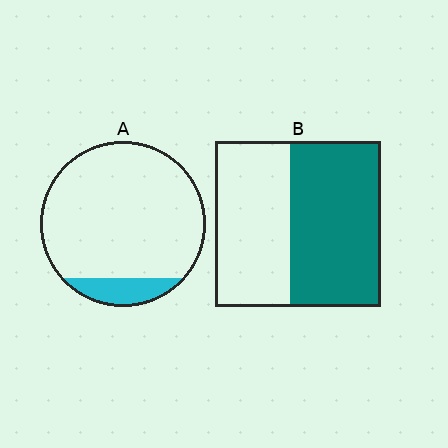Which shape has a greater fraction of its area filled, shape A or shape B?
Shape B.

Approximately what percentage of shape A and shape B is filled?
A is approximately 10% and B is approximately 55%.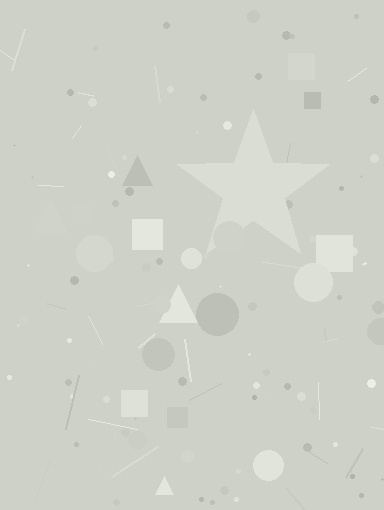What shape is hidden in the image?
A star is hidden in the image.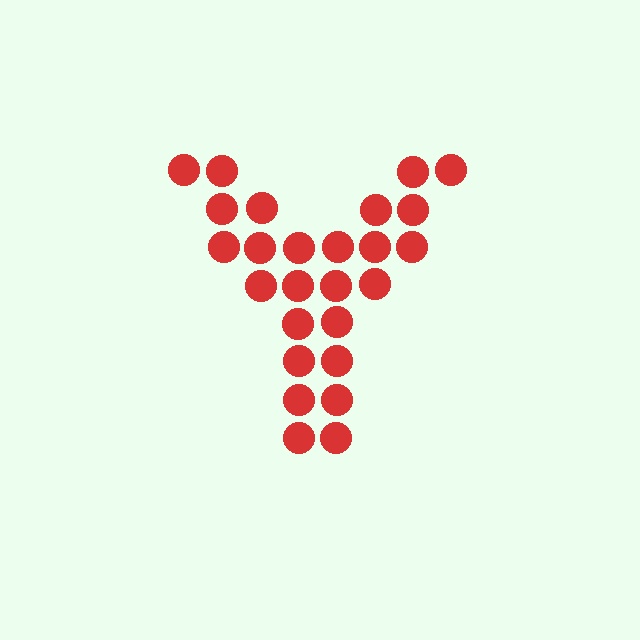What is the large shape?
The large shape is the letter Y.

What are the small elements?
The small elements are circles.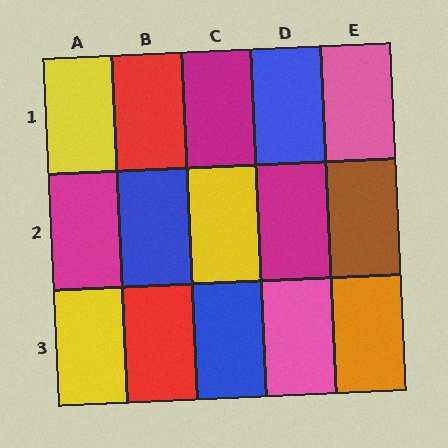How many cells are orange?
1 cell is orange.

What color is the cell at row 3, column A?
Yellow.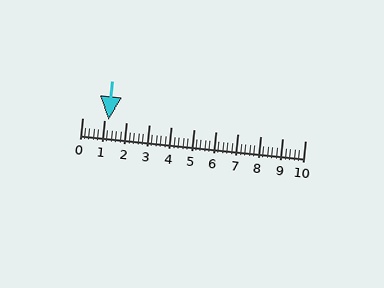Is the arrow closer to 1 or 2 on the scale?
The arrow is closer to 1.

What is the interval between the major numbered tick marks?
The major tick marks are spaced 1 units apart.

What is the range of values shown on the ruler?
The ruler shows values from 0 to 10.